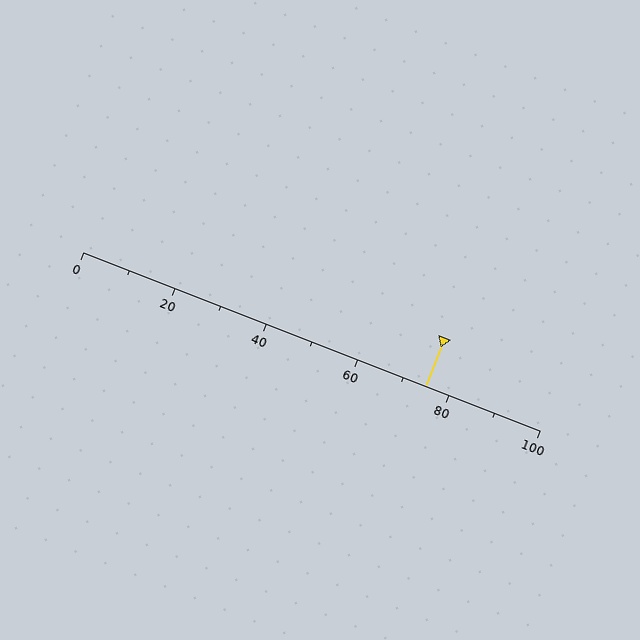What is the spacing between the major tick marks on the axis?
The major ticks are spaced 20 apart.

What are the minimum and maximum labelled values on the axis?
The axis runs from 0 to 100.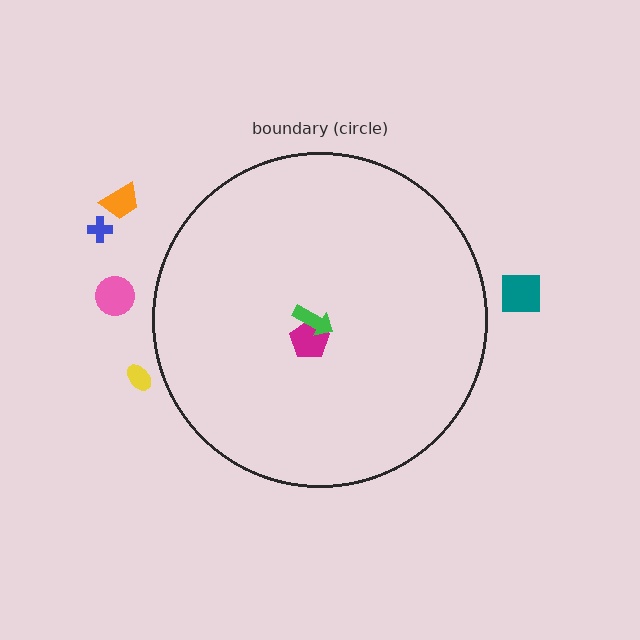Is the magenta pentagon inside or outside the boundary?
Inside.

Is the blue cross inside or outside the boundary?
Outside.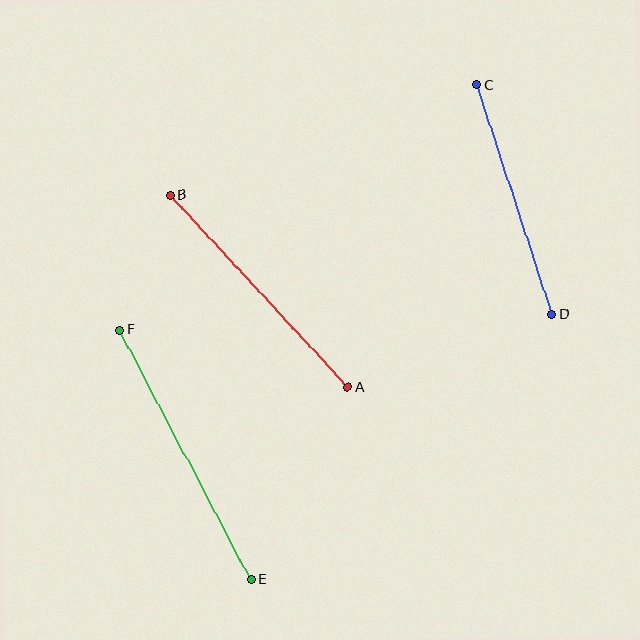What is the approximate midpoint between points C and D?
The midpoint is at approximately (514, 199) pixels.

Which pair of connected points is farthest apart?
Points E and F are farthest apart.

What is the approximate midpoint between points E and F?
The midpoint is at approximately (185, 455) pixels.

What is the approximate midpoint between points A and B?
The midpoint is at approximately (259, 291) pixels.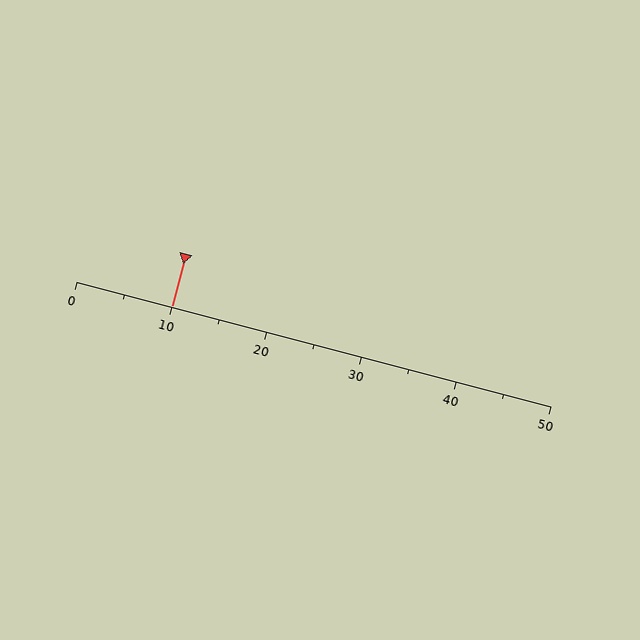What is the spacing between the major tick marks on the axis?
The major ticks are spaced 10 apart.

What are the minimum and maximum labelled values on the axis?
The axis runs from 0 to 50.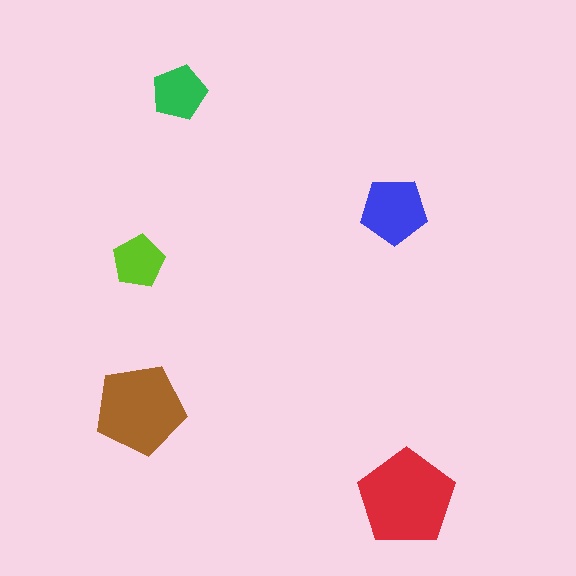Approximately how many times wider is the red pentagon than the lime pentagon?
About 2 times wider.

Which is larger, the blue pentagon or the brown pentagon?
The brown one.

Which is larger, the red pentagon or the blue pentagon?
The red one.